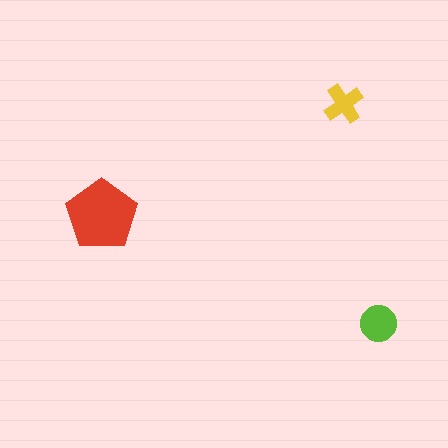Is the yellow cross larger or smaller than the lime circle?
Smaller.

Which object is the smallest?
The yellow cross.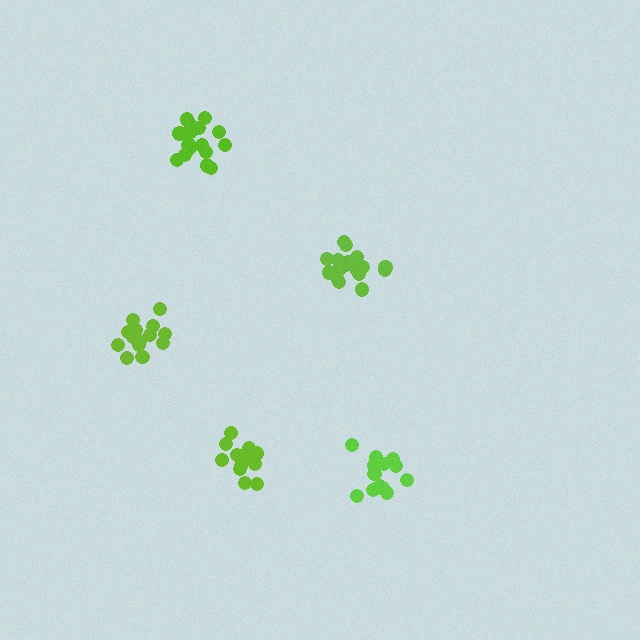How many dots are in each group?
Group 1: 19 dots, Group 2: 14 dots, Group 3: 18 dots, Group 4: 14 dots, Group 5: 15 dots (80 total).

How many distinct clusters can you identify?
There are 5 distinct clusters.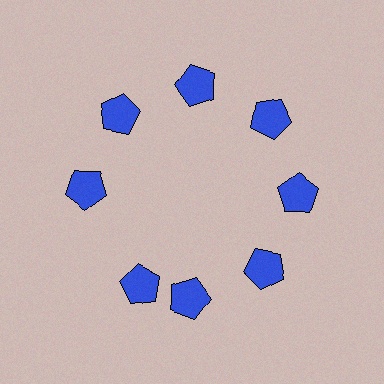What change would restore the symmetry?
The symmetry would be restored by rotating it back into even spacing with its neighbors so that all 8 pentagons sit at equal angles and equal distance from the center.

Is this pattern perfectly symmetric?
No. The 8 blue pentagons are arranged in a ring, but one element near the 8 o'clock position is rotated out of alignment along the ring, breaking the 8-fold rotational symmetry.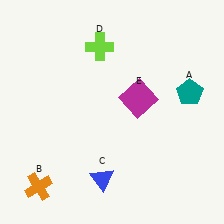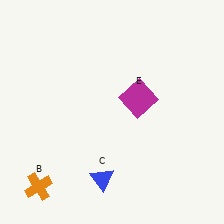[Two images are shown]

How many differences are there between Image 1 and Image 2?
There are 2 differences between the two images.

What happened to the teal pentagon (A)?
The teal pentagon (A) was removed in Image 2. It was in the top-right area of Image 1.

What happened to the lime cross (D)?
The lime cross (D) was removed in Image 2. It was in the top-left area of Image 1.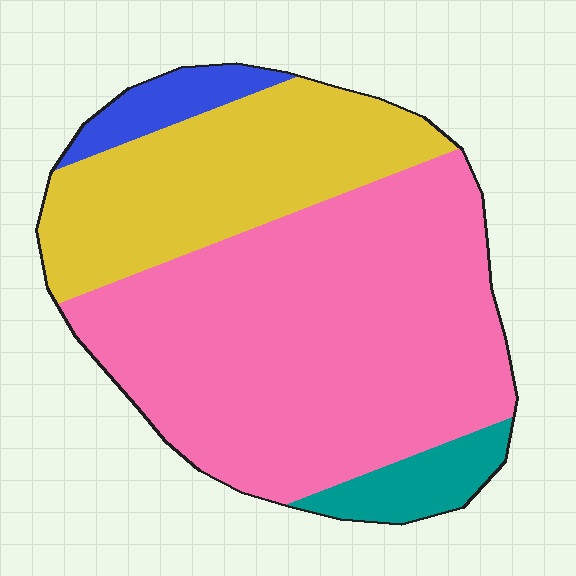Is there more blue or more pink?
Pink.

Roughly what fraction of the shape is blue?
Blue covers 5% of the shape.